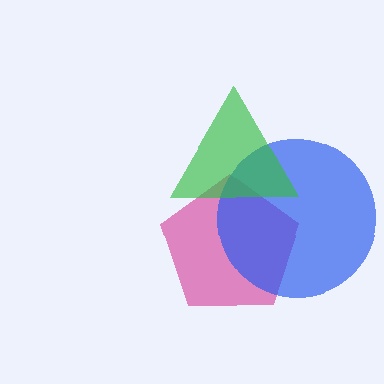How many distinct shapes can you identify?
There are 3 distinct shapes: a magenta pentagon, a blue circle, a green triangle.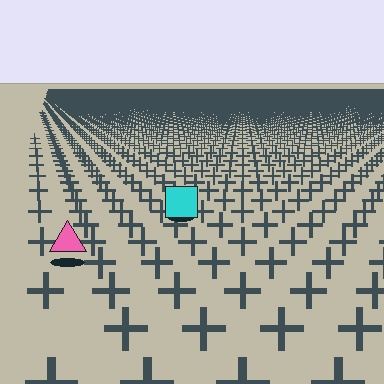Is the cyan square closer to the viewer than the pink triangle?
No. The pink triangle is closer — you can tell from the texture gradient: the ground texture is coarser near it.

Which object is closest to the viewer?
The pink triangle is closest. The texture marks near it are larger and more spread out.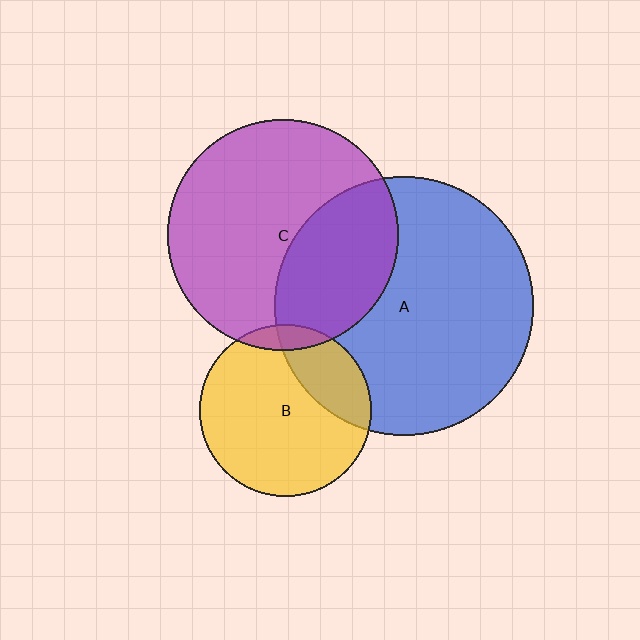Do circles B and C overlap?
Yes.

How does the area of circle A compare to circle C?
Approximately 1.2 times.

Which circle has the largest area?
Circle A (blue).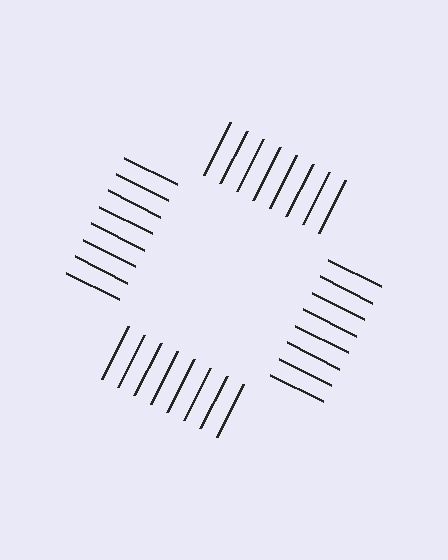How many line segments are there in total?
32 — 8 along each of the 4 edges.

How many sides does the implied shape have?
4 sides — the line-ends trace a square.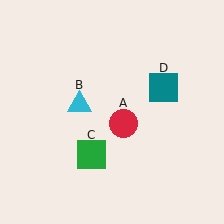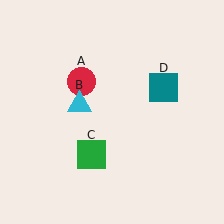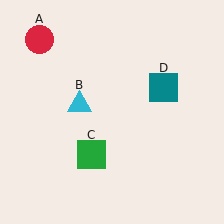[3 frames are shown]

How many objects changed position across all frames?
1 object changed position: red circle (object A).